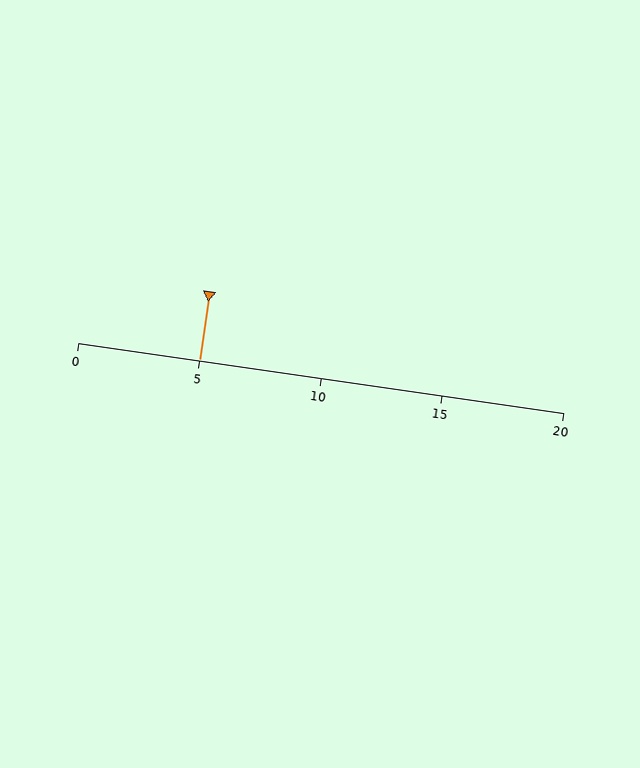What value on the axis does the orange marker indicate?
The marker indicates approximately 5.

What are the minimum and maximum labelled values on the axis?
The axis runs from 0 to 20.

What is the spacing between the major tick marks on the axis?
The major ticks are spaced 5 apart.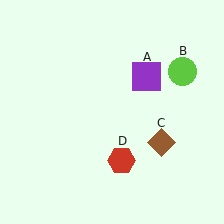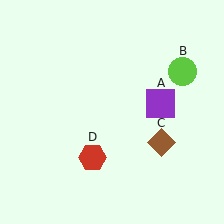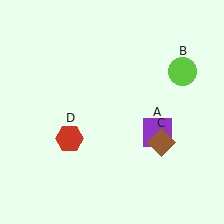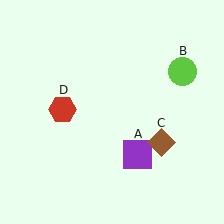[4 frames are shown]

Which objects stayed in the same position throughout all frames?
Lime circle (object B) and brown diamond (object C) remained stationary.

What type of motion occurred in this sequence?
The purple square (object A), red hexagon (object D) rotated clockwise around the center of the scene.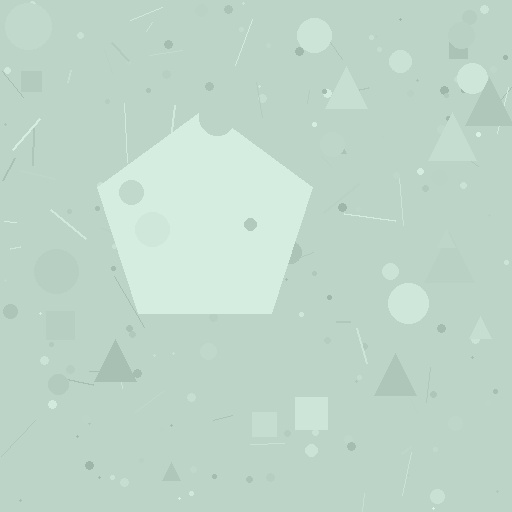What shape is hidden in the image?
A pentagon is hidden in the image.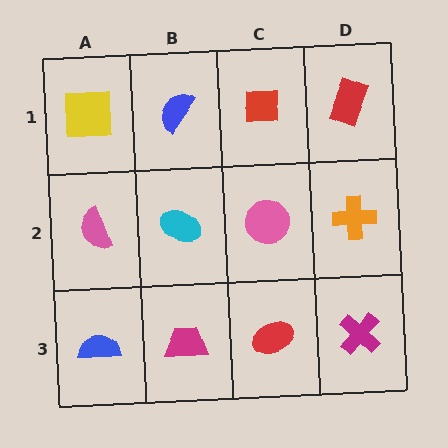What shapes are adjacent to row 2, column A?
A yellow square (row 1, column A), a blue semicircle (row 3, column A), a cyan ellipse (row 2, column B).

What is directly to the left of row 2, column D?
A pink circle.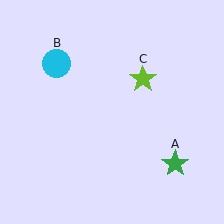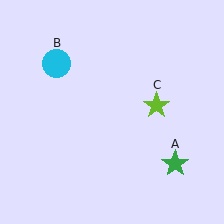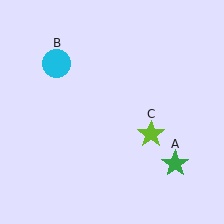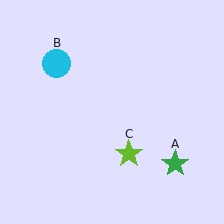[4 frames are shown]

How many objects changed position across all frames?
1 object changed position: lime star (object C).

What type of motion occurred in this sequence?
The lime star (object C) rotated clockwise around the center of the scene.